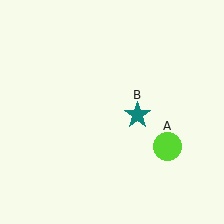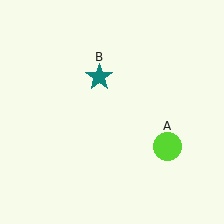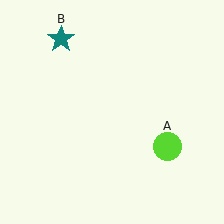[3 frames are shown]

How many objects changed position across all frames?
1 object changed position: teal star (object B).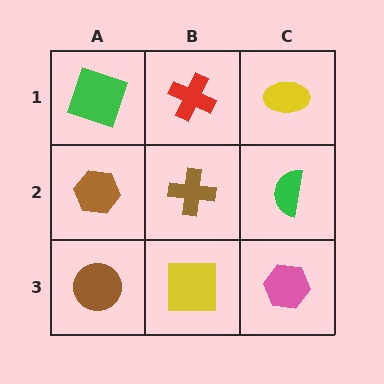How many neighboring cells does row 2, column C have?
3.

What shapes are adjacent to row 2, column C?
A yellow ellipse (row 1, column C), a pink hexagon (row 3, column C), a brown cross (row 2, column B).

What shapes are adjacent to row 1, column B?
A brown cross (row 2, column B), a green square (row 1, column A), a yellow ellipse (row 1, column C).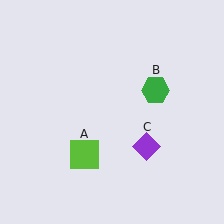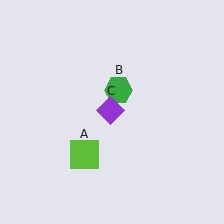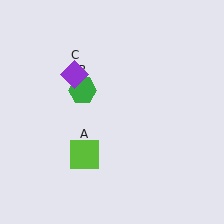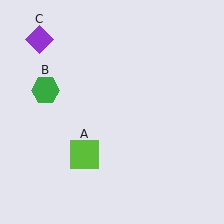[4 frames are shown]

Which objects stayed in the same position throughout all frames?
Lime square (object A) remained stationary.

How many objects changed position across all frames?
2 objects changed position: green hexagon (object B), purple diamond (object C).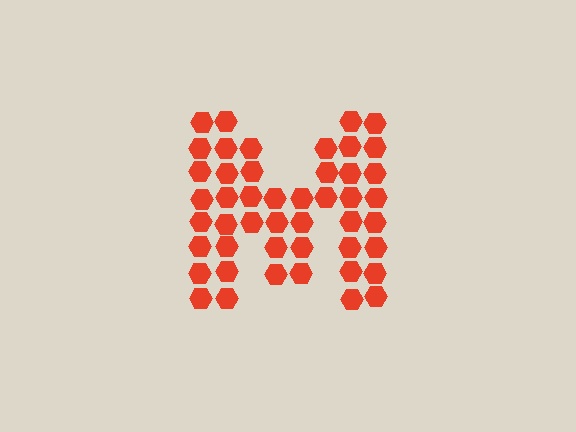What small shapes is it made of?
It is made of small hexagons.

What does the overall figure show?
The overall figure shows the letter M.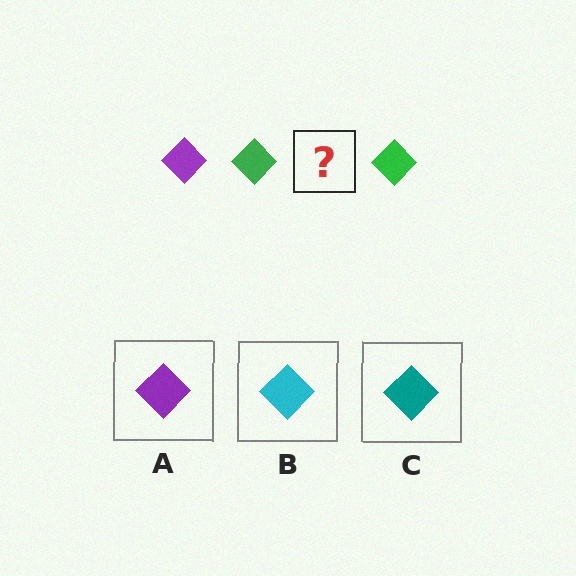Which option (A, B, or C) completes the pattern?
A.